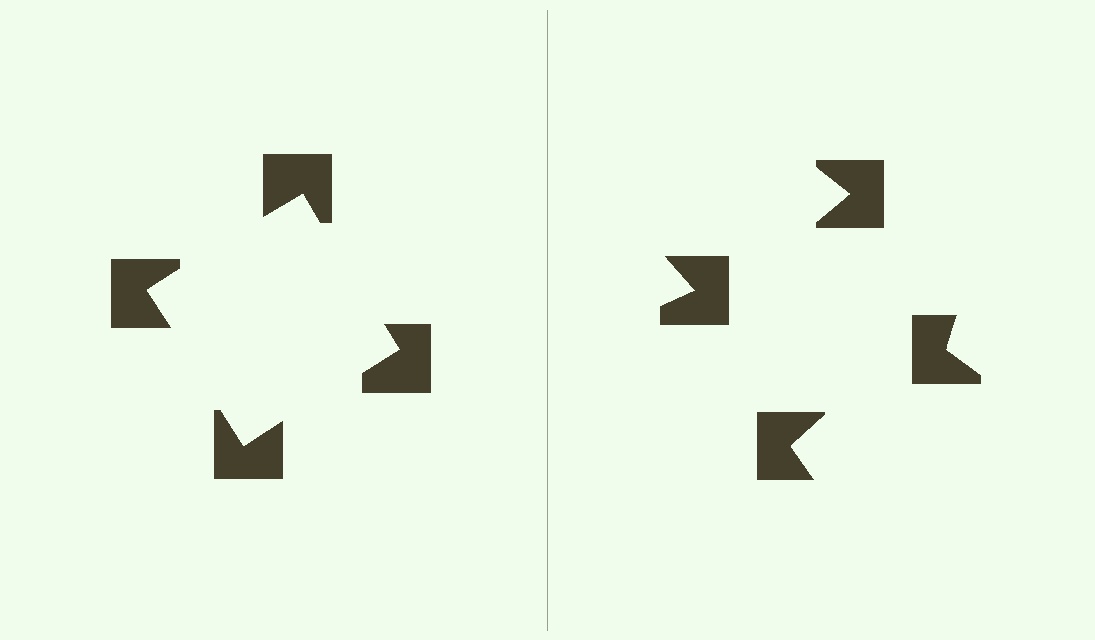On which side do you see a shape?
An illusory square appears on the left side. On the right side the wedge cuts are rotated, so no coherent shape forms.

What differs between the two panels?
The notched squares are positioned identically on both sides; only the wedge orientations differ. On the left they align to a square; on the right they are misaligned.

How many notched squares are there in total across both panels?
8 — 4 on each side.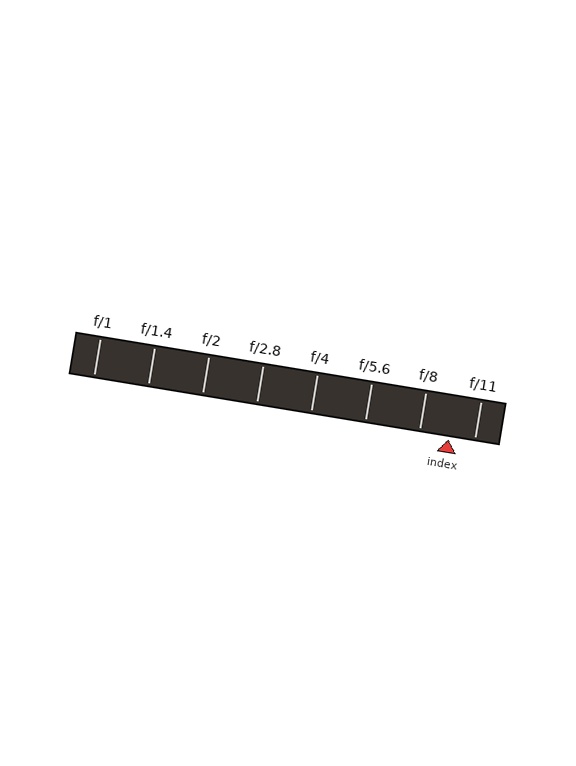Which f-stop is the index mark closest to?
The index mark is closest to f/11.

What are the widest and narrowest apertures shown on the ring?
The widest aperture shown is f/1 and the narrowest is f/11.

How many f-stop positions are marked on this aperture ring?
There are 8 f-stop positions marked.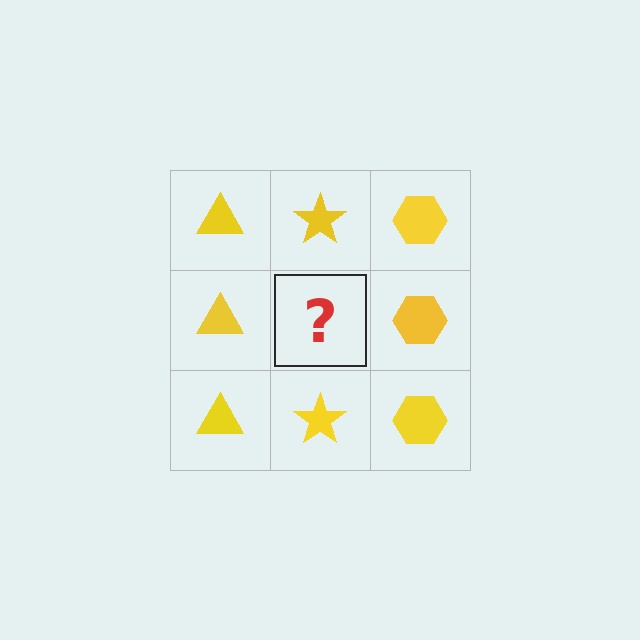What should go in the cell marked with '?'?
The missing cell should contain a yellow star.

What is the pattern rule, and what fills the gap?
The rule is that each column has a consistent shape. The gap should be filled with a yellow star.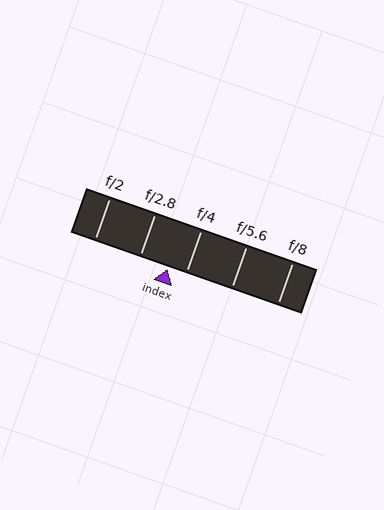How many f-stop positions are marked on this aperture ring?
There are 5 f-stop positions marked.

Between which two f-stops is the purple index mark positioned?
The index mark is between f/2.8 and f/4.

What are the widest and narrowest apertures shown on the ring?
The widest aperture shown is f/2 and the narrowest is f/8.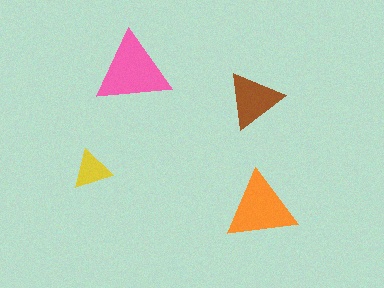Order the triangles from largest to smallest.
the pink one, the orange one, the brown one, the yellow one.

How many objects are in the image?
There are 4 objects in the image.